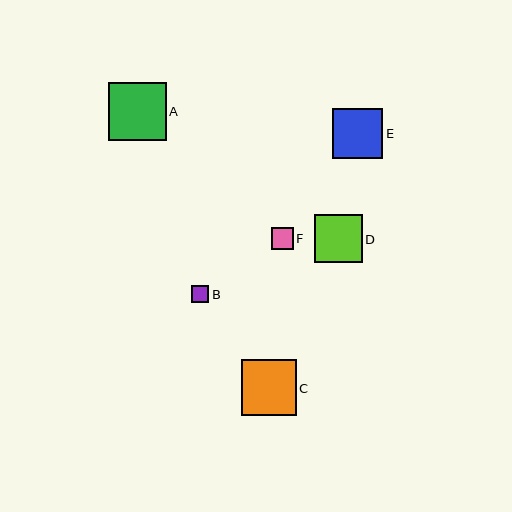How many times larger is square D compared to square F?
Square D is approximately 2.2 times the size of square F.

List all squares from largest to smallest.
From largest to smallest: A, C, E, D, F, B.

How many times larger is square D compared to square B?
Square D is approximately 2.8 times the size of square B.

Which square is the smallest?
Square B is the smallest with a size of approximately 17 pixels.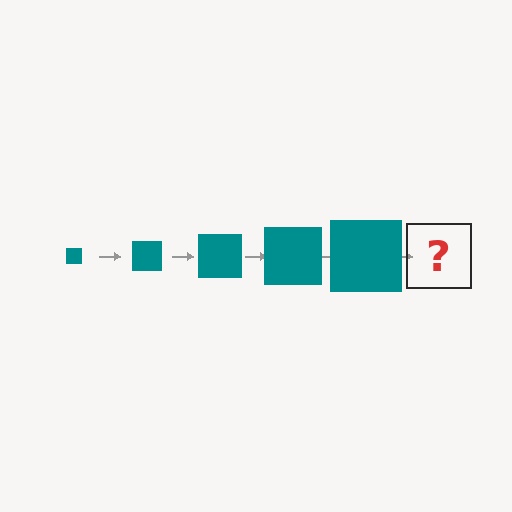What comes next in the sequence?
The next element should be a teal square, larger than the previous one.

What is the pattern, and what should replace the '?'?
The pattern is that the square gets progressively larger each step. The '?' should be a teal square, larger than the previous one.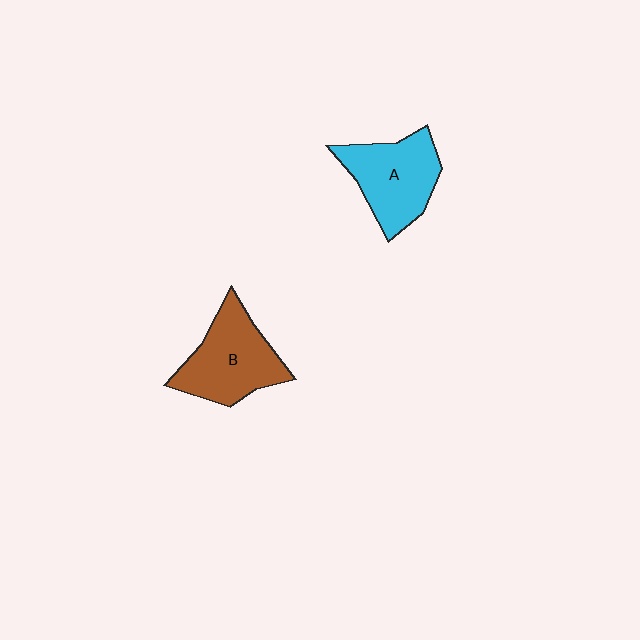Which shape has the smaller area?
Shape A (cyan).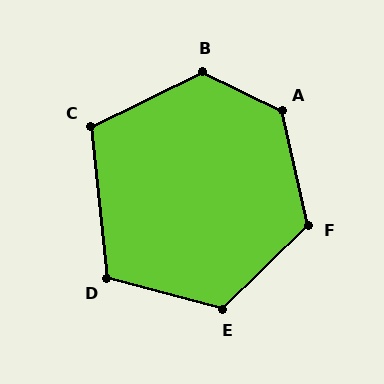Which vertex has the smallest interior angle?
C, at approximately 110 degrees.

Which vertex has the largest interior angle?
A, at approximately 130 degrees.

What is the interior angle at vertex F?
Approximately 121 degrees (obtuse).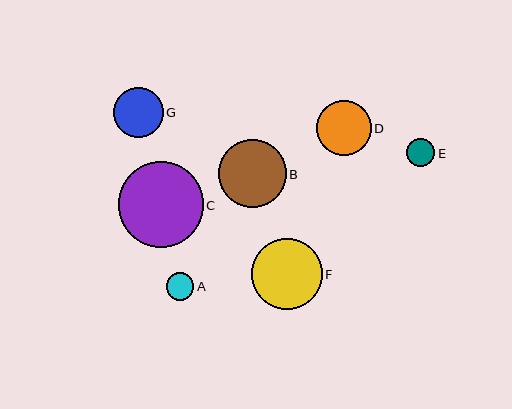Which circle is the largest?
Circle C is the largest with a size of approximately 85 pixels.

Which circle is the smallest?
Circle A is the smallest with a size of approximately 27 pixels.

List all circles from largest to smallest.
From largest to smallest: C, F, B, D, G, E, A.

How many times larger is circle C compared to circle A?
Circle C is approximately 3.1 times the size of circle A.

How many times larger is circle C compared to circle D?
Circle C is approximately 1.5 times the size of circle D.